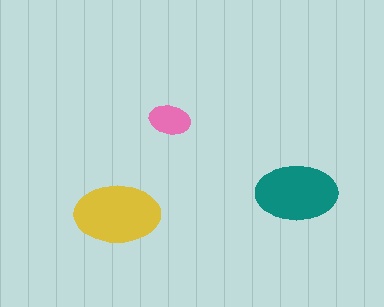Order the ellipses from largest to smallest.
the yellow one, the teal one, the pink one.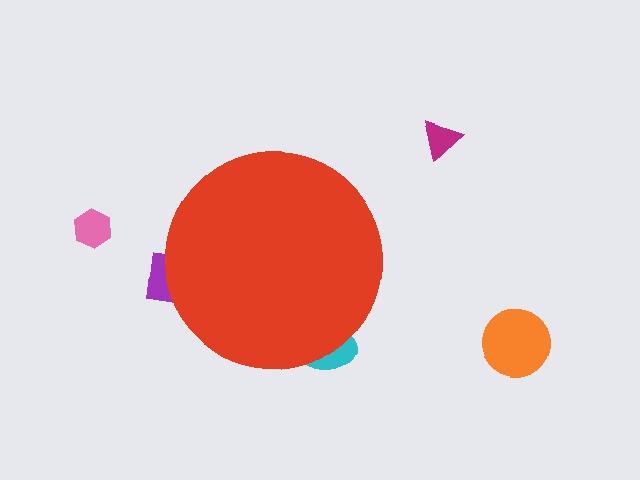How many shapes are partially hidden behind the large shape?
2 shapes are partially hidden.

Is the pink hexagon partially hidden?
No, the pink hexagon is fully visible.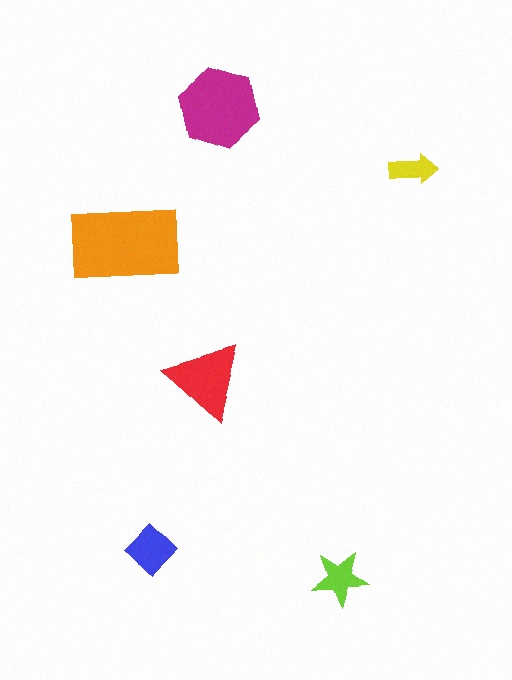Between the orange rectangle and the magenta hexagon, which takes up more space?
The orange rectangle.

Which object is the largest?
The orange rectangle.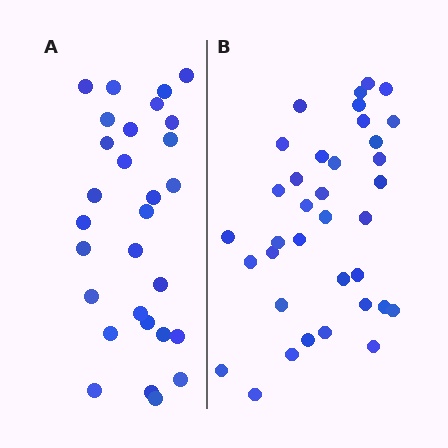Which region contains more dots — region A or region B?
Region B (the right region) has more dots.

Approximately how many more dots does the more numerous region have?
Region B has roughly 8 or so more dots than region A.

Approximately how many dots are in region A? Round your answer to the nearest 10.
About 30 dots. (The exact count is 29, which rounds to 30.)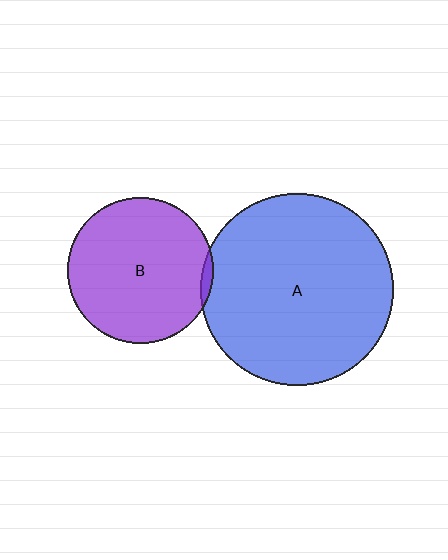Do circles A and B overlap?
Yes.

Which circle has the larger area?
Circle A (blue).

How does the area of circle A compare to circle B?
Approximately 1.7 times.